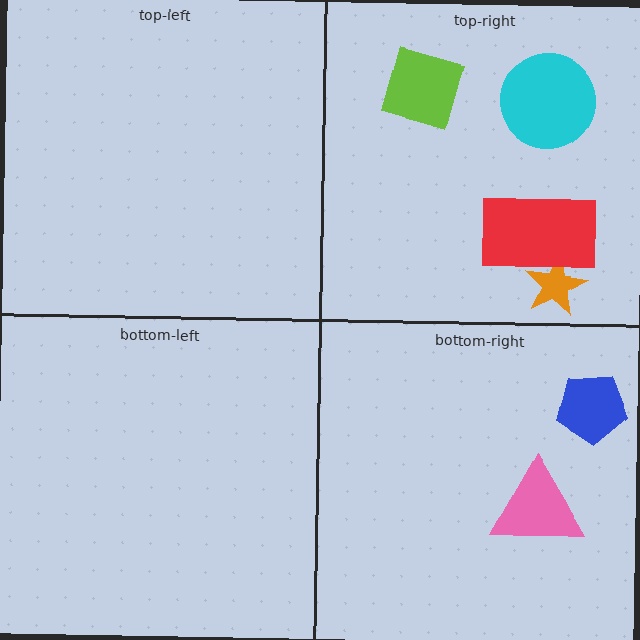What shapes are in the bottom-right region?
The pink triangle, the blue pentagon.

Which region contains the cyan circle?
The top-right region.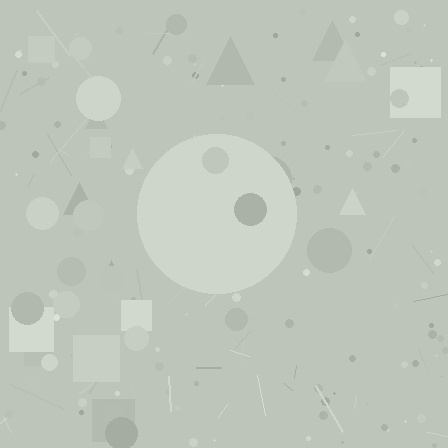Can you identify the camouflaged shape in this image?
The camouflaged shape is a circle.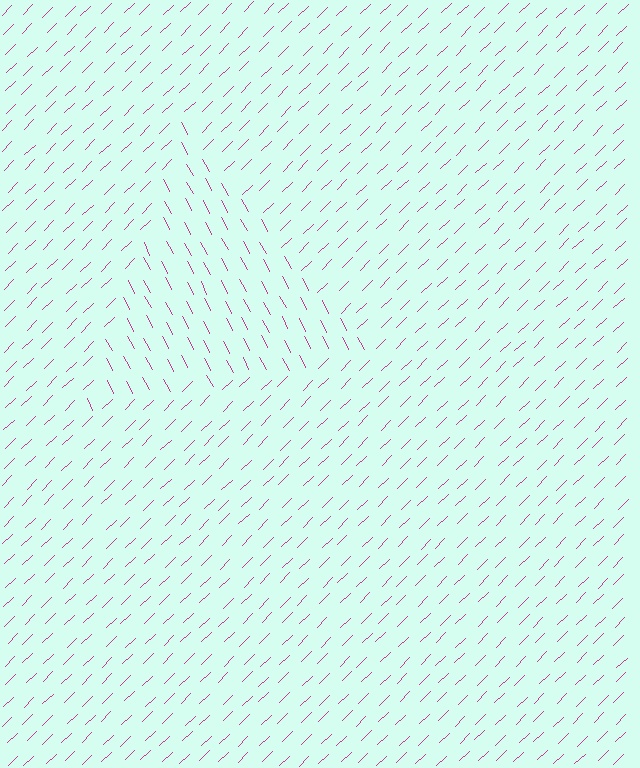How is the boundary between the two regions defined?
The boundary is defined purely by a change in line orientation (approximately 73 degrees difference). All lines are the same color and thickness.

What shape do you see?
I see a triangle.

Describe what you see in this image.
The image is filled with small magenta line segments. A triangle region in the image has lines oriented differently from the surrounding lines, creating a visible texture boundary.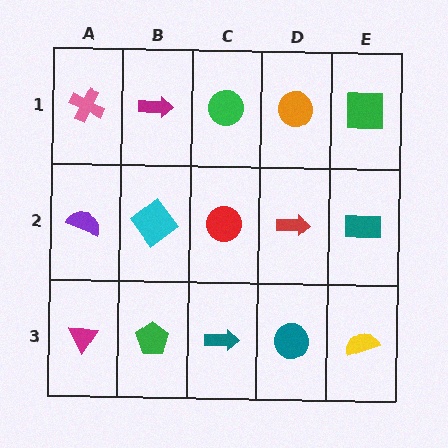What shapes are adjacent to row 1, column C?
A red circle (row 2, column C), a magenta arrow (row 1, column B), an orange circle (row 1, column D).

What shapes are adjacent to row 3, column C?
A red circle (row 2, column C), a green pentagon (row 3, column B), a teal circle (row 3, column D).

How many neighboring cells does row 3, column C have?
3.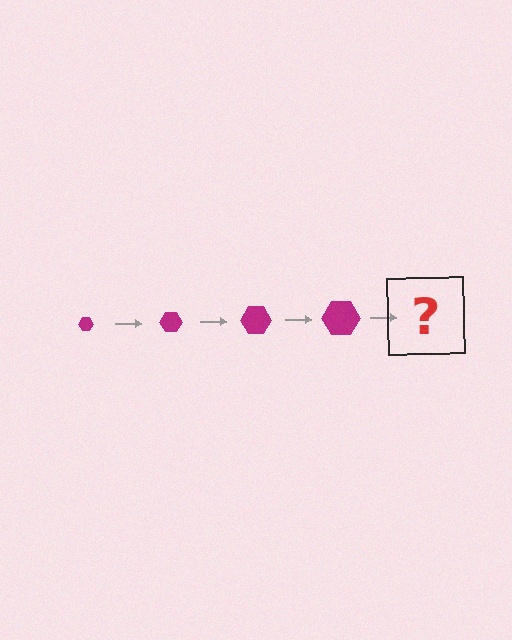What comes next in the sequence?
The next element should be a magenta hexagon, larger than the previous one.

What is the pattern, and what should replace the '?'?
The pattern is that the hexagon gets progressively larger each step. The '?' should be a magenta hexagon, larger than the previous one.